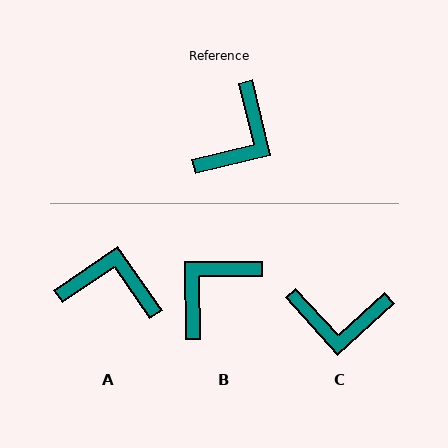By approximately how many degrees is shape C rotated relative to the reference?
Approximately 61 degrees clockwise.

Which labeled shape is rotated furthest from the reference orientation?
B, about 167 degrees away.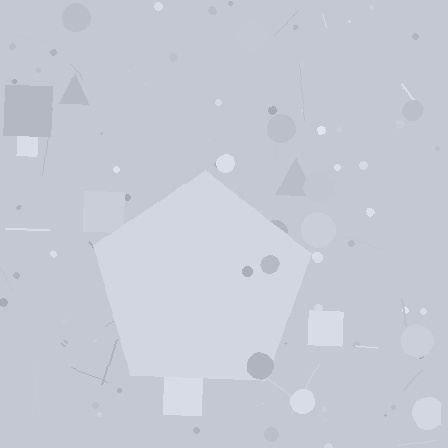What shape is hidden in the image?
A pentagon is hidden in the image.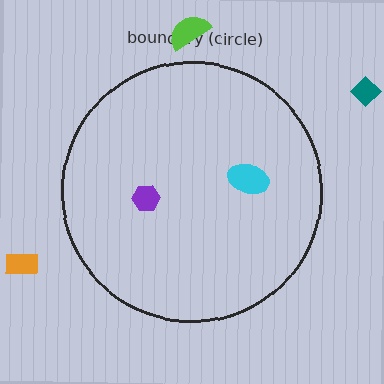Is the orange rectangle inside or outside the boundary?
Outside.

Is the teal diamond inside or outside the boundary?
Outside.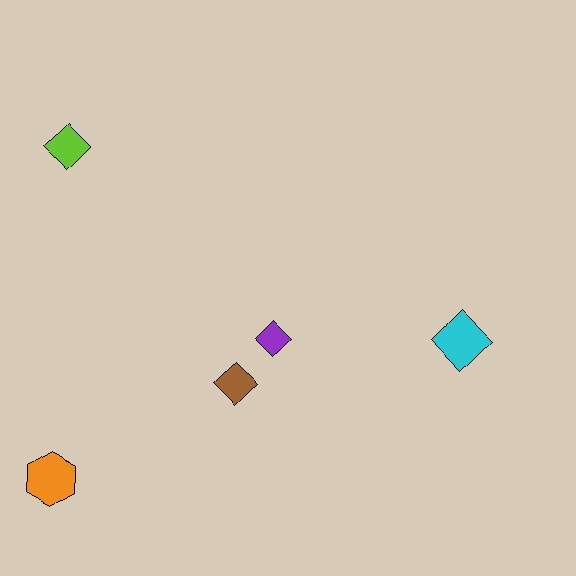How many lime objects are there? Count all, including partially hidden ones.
There is 1 lime object.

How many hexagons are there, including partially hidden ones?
There is 1 hexagon.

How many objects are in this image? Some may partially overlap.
There are 5 objects.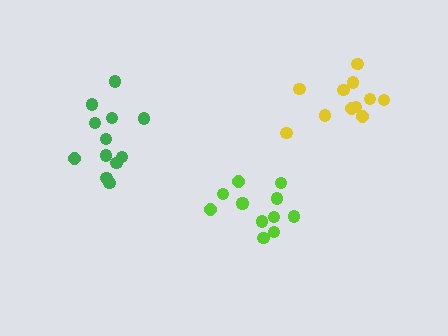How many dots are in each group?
Group 1: 11 dots, Group 2: 12 dots, Group 3: 12 dots (35 total).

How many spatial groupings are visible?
There are 3 spatial groupings.